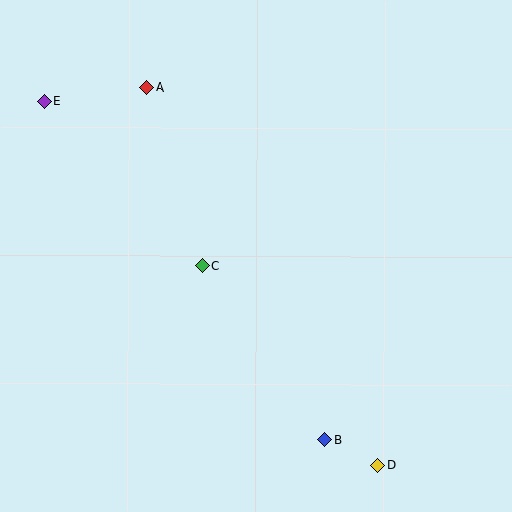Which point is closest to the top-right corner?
Point A is closest to the top-right corner.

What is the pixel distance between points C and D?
The distance between C and D is 266 pixels.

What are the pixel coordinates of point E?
Point E is at (44, 101).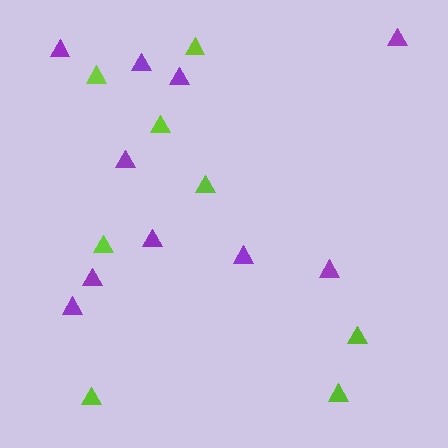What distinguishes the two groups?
There are 2 groups: one group of lime triangles (8) and one group of purple triangles (10).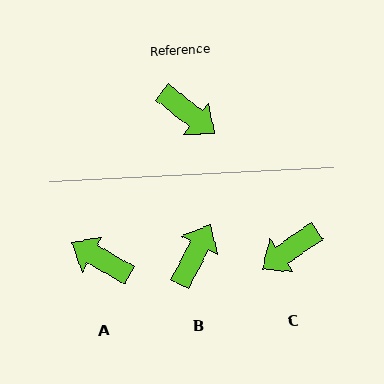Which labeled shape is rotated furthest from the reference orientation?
A, about 171 degrees away.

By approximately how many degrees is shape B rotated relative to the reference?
Approximately 101 degrees counter-clockwise.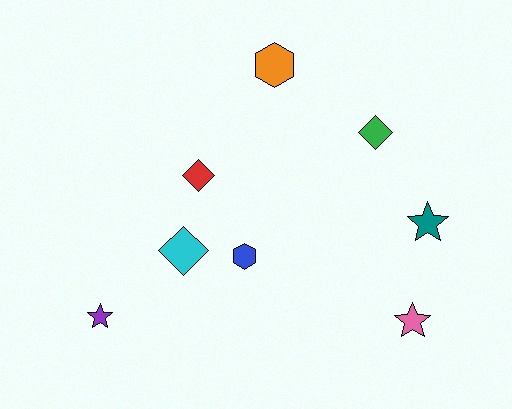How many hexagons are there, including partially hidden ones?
There are 2 hexagons.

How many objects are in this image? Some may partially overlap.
There are 8 objects.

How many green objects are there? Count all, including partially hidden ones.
There is 1 green object.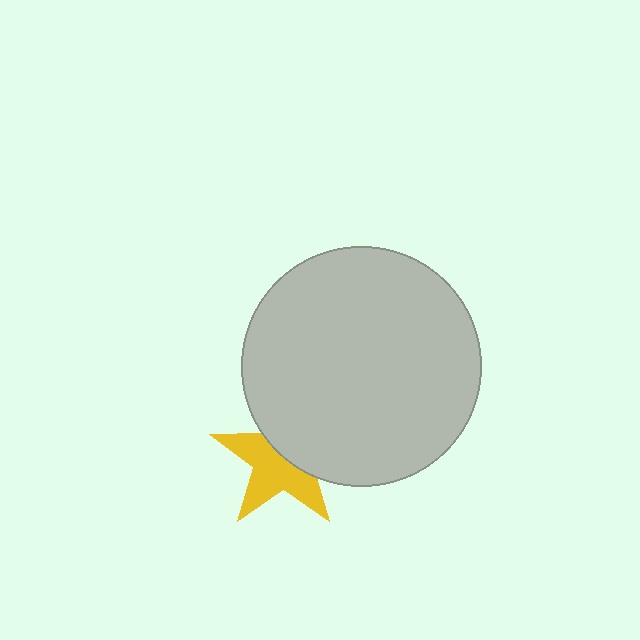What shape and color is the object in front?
The object in front is a light gray circle.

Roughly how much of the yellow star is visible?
About half of it is visible (roughly 57%).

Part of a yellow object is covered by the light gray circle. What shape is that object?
It is a star.